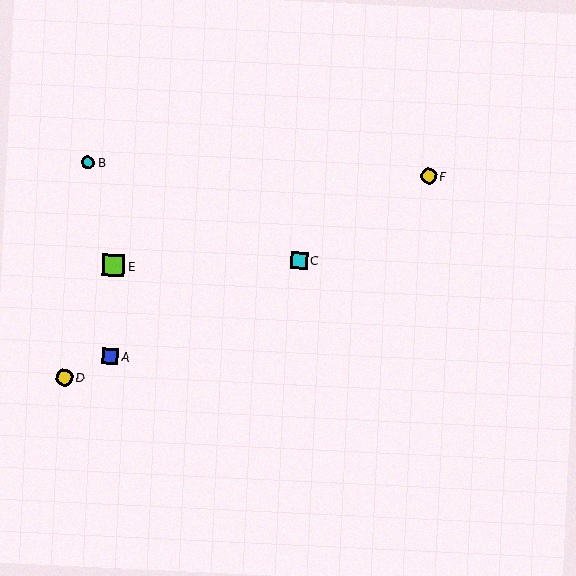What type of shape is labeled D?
Shape D is a yellow circle.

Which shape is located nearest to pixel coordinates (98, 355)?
The blue square (labeled A) at (110, 356) is nearest to that location.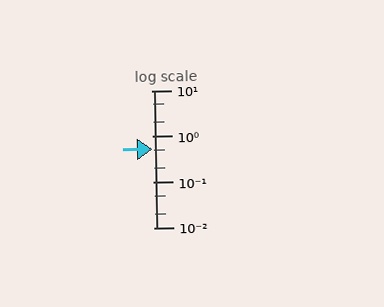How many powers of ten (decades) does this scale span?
The scale spans 3 decades, from 0.01 to 10.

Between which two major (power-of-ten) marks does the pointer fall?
The pointer is between 0.1 and 1.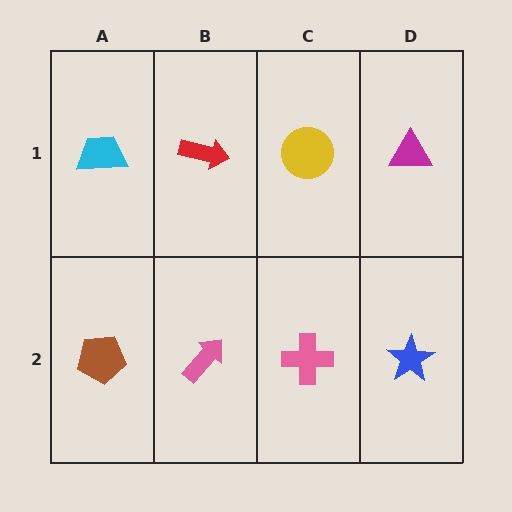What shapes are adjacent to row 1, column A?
A brown pentagon (row 2, column A), a red arrow (row 1, column B).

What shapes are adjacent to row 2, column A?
A cyan trapezoid (row 1, column A), a pink arrow (row 2, column B).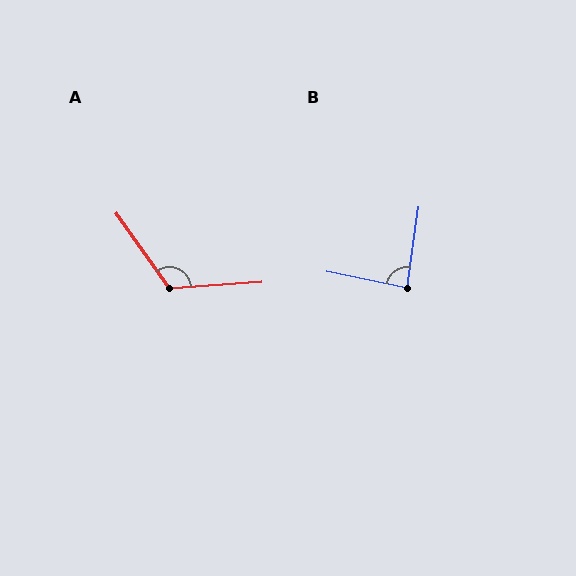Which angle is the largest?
A, at approximately 121 degrees.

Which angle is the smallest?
B, at approximately 86 degrees.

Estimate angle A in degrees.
Approximately 121 degrees.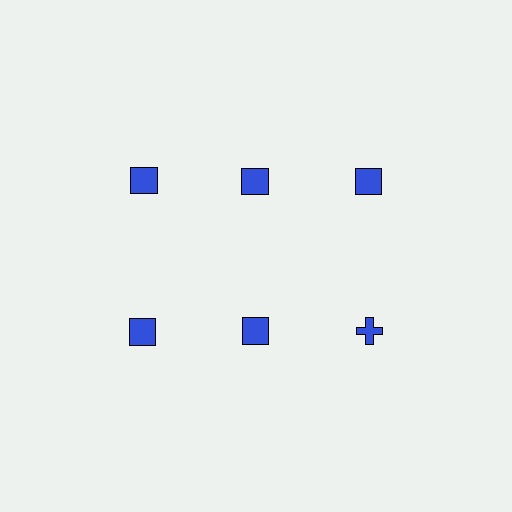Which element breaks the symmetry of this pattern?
The blue cross in the second row, center column breaks the symmetry. All other shapes are blue squares.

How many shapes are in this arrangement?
There are 6 shapes arranged in a grid pattern.